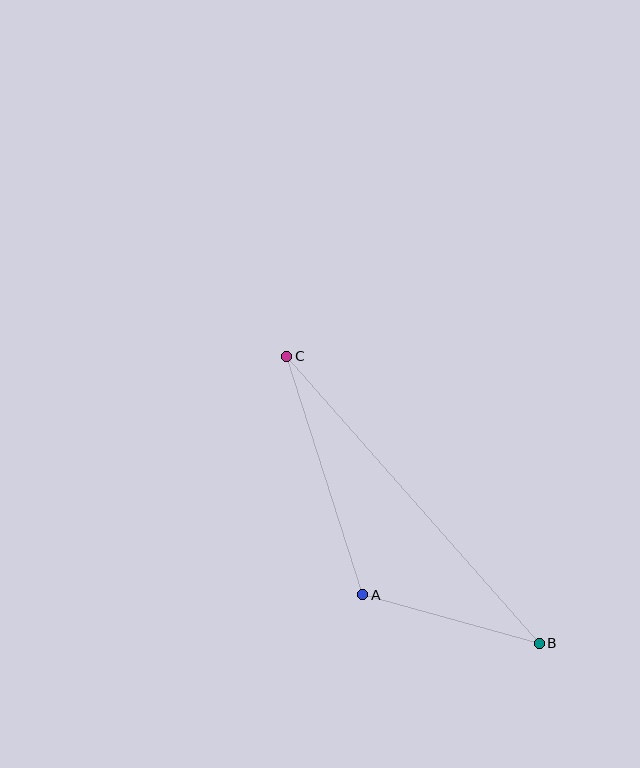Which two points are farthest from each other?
Points B and C are farthest from each other.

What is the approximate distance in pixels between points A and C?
The distance between A and C is approximately 250 pixels.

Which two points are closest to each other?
Points A and B are closest to each other.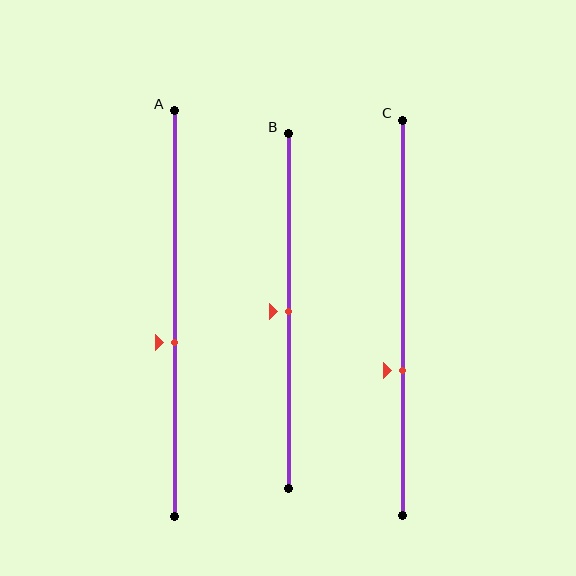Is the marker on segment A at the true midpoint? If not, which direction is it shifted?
No, the marker on segment A is shifted downward by about 7% of the segment length.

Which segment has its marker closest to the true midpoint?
Segment B has its marker closest to the true midpoint.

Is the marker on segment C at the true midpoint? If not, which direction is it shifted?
No, the marker on segment C is shifted downward by about 13% of the segment length.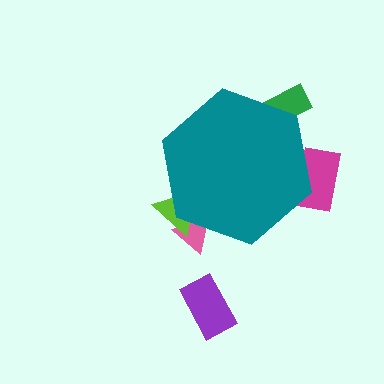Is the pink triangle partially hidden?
Yes, the pink triangle is partially hidden behind the teal hexagon.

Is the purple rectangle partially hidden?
No, the purple rectangle is fully visible.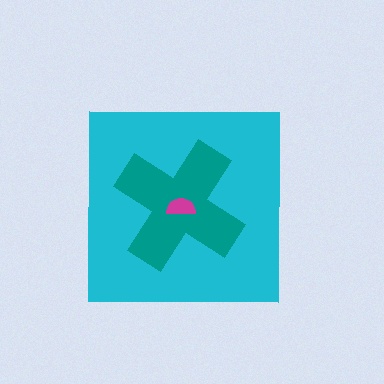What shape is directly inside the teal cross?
The magenta semicircle.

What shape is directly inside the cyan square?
The teal cross.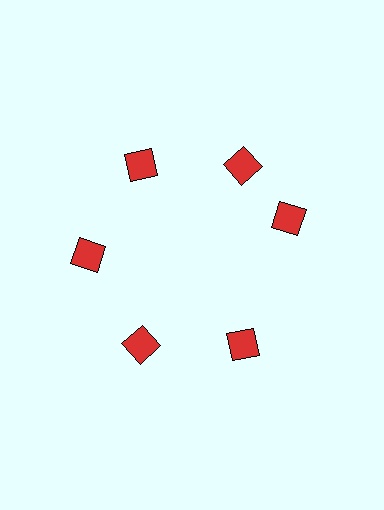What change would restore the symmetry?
The symmetry would be restored by rotating it back into even spacing with its neighbors so that all 6 squares sit at equal angles and equal distance from the center.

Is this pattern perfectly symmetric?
No. The 6 red squares are arranged in a ring, but one element near the 3 o'clock position is rotated out of alignment along the ring, breaking the 6-fold rotational symmetry.